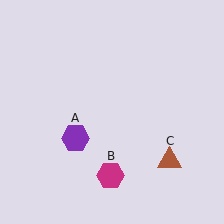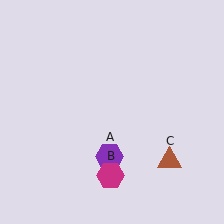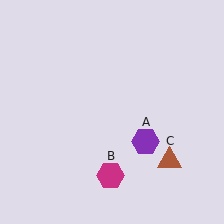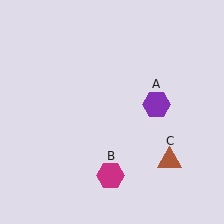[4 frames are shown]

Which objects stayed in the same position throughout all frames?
Magenta hexagon (object B) and brown triangle (object C) remained stationary.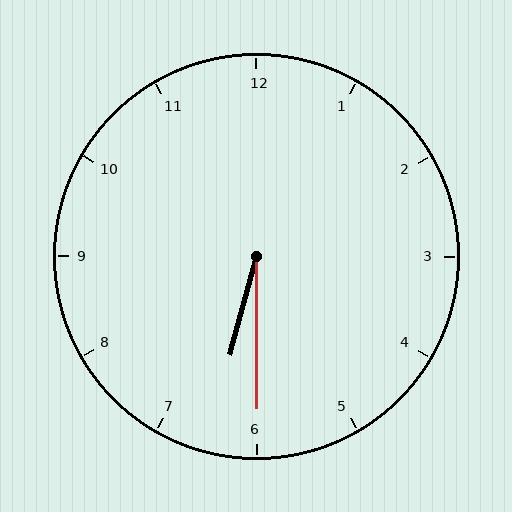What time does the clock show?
6:30.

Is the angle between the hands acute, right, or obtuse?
It is acute.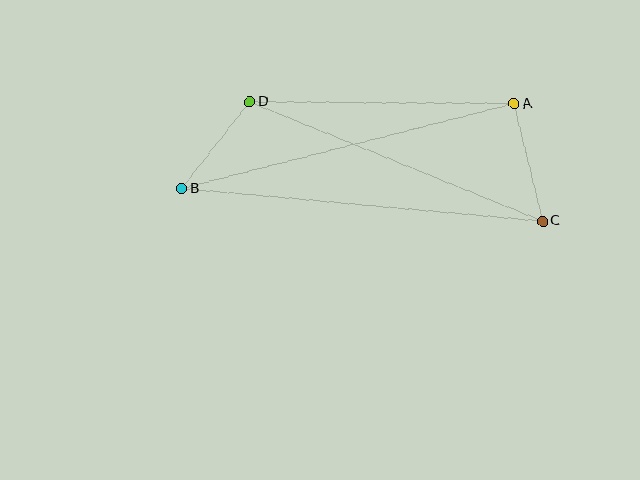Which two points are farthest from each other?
Points B and C are farthest from each other.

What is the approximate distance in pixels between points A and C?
The distance between A and C is approximately 121 pixels.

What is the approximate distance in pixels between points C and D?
The distance between C and D is approximately 316 pixels.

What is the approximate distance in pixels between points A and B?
The distance between A and B is approximately 343 pixels.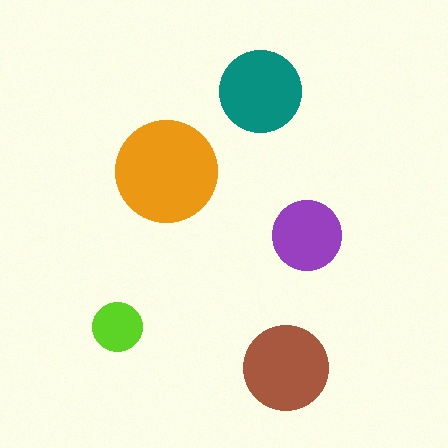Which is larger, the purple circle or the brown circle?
The brown one.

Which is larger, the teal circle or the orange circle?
The orange one.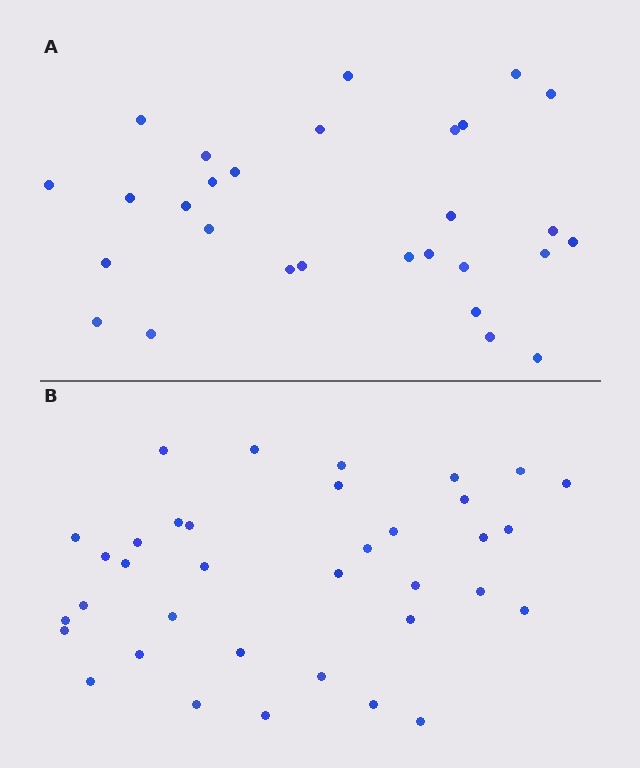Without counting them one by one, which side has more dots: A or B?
Region B (the bottom region) has more dots.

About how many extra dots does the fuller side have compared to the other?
Region B has roughly 8 or so more dots than region A.